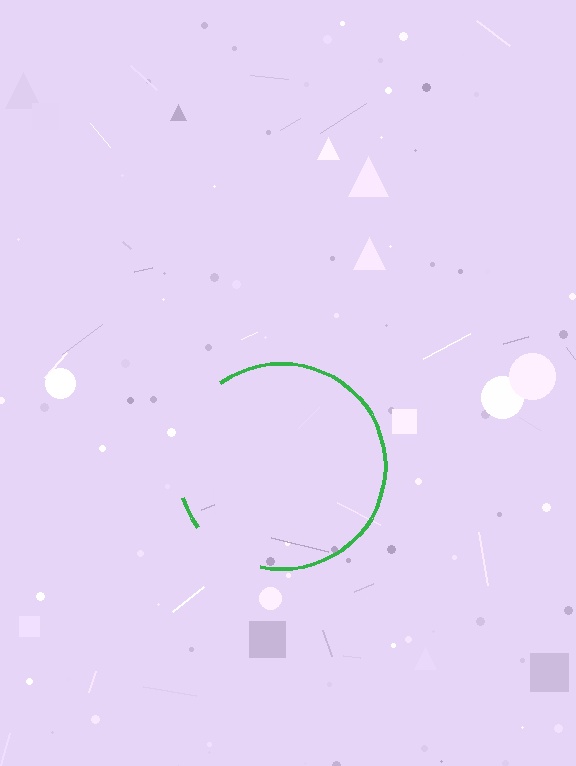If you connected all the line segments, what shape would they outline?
They would outline a circle.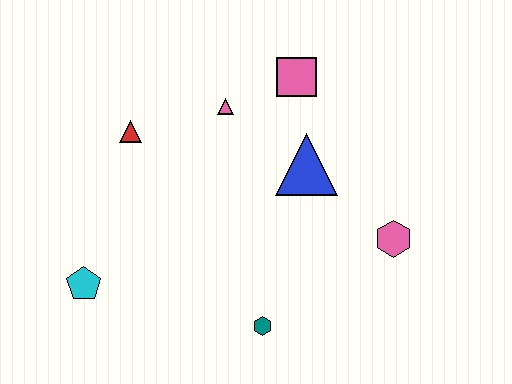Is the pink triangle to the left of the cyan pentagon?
No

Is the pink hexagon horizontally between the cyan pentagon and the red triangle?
No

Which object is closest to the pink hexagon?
The blue triangle is closest to the pink hexagon.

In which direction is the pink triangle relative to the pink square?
The pink triangle is to the left of the pink square.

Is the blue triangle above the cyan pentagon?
Yes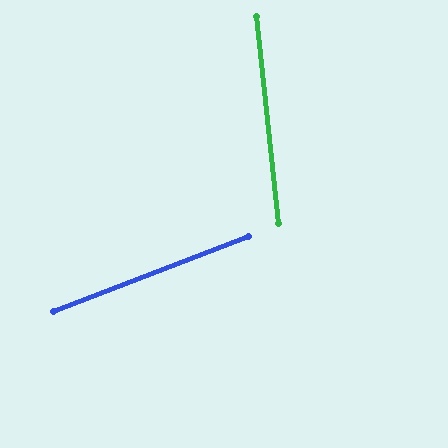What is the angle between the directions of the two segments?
Approximately 75 degrees.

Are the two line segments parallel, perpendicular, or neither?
Neither parallel nor perpendicular — they differ by about 75°.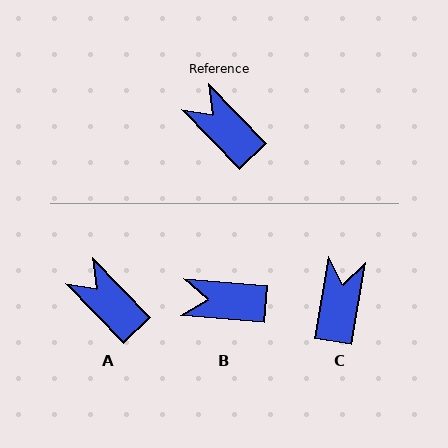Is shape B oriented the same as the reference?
No, it is off by about 42 degrees.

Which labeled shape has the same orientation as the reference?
A.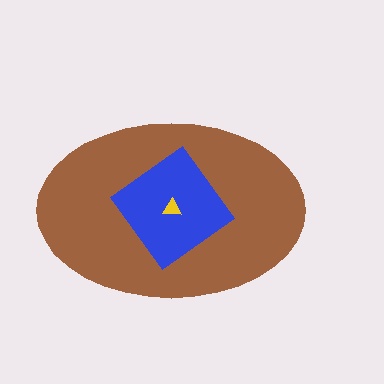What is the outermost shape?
The brown ellipse.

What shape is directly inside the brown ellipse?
The blue diamond.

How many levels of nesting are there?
3.